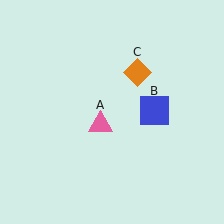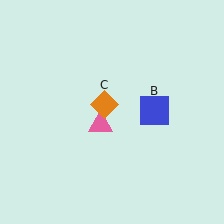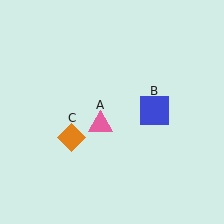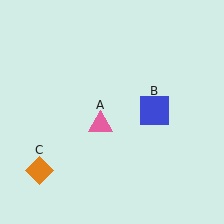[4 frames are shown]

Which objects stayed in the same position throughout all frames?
Pink triangle (object A) and blue square (object B) remained stationary.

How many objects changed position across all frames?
1 object changed position: orange diamond (object C).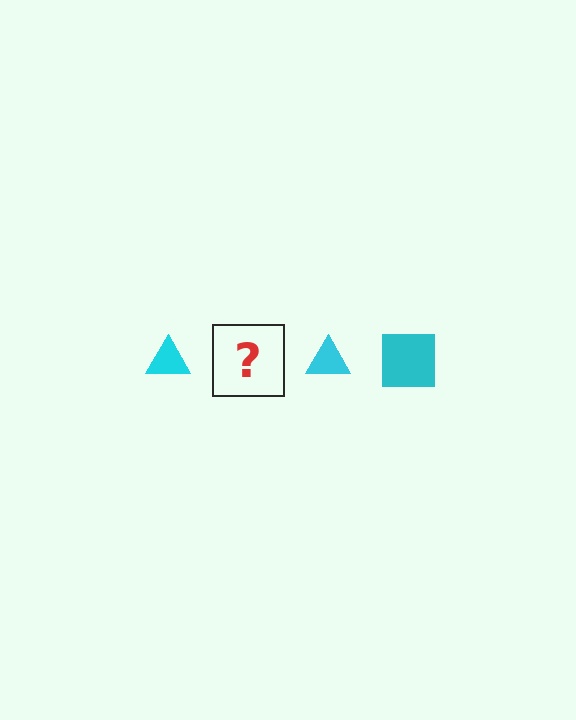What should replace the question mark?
The question mark should be replaced with a cyan square.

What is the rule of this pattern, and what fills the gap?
The rule is that the pattern cycles through triangle, square shapes in cyan. The gap should be filled with a cyan square.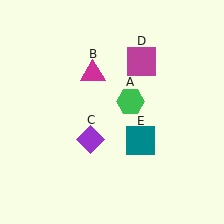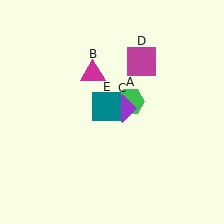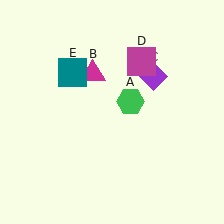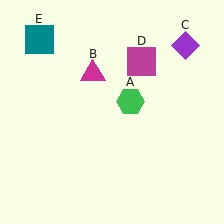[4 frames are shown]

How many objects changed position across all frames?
2 objects changed position: purple diamond (object C), teal square (object E).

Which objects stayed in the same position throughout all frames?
Green hexagon (object A) and magenta triangle (object B) and magenta square (object D) remained stationary.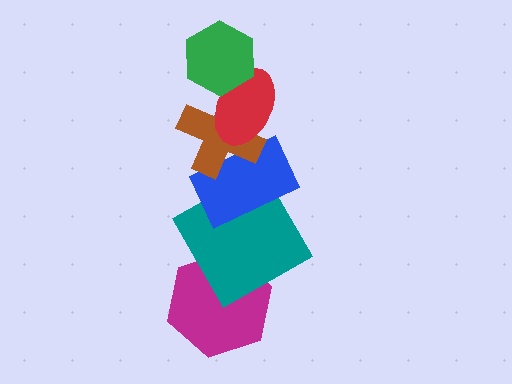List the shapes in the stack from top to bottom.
From top to bottom: the green hexagon, the red ellipse, the brown cross, the blue rectangle, the teal square, the magenta hexagon.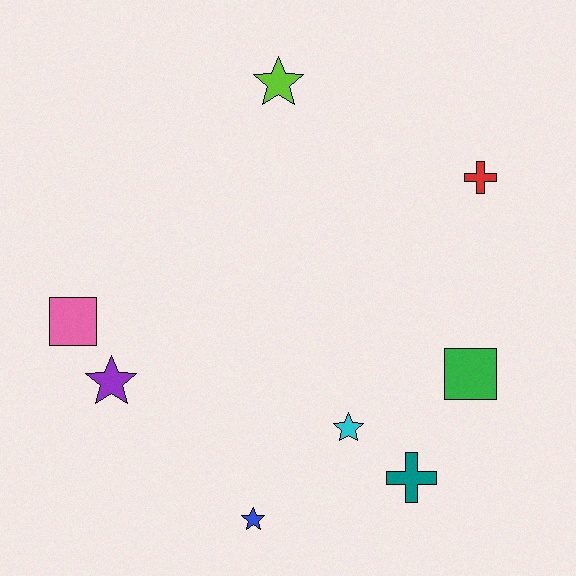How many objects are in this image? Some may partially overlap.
There are 8 objects.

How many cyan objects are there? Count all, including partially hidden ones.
There is 1 cyan object.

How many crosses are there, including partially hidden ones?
There are 2 crosses.